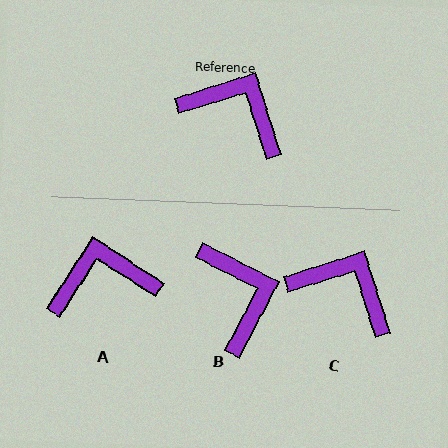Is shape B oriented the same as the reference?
No, it is off by about 45 degrees.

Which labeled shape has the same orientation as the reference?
C.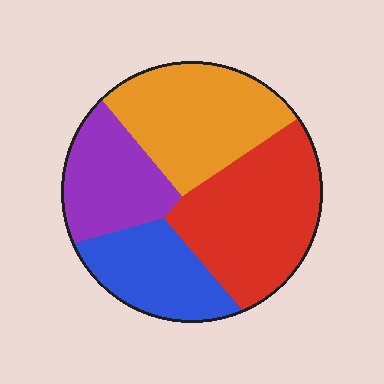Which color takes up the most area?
Red, at roughly 35%.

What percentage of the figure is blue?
Blue takes up less than a quarter of the figure.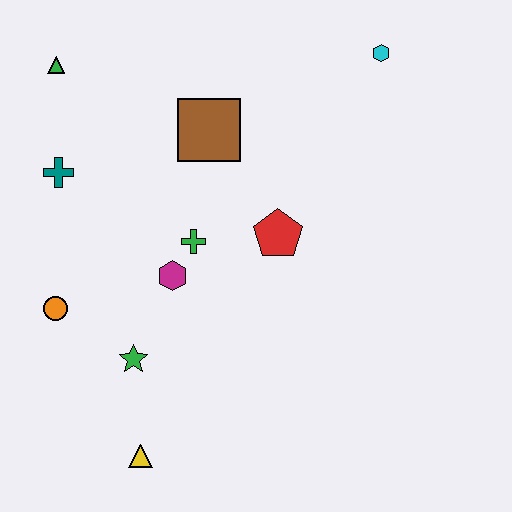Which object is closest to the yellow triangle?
The green star is closest to the yellow triangle.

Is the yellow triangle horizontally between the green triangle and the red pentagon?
Yes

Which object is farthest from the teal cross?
The cyan hexagon is farthest from the teal cross.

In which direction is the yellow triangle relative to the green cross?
The yellow triangle is below the green cross.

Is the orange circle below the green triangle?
Yes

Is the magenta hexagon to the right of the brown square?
No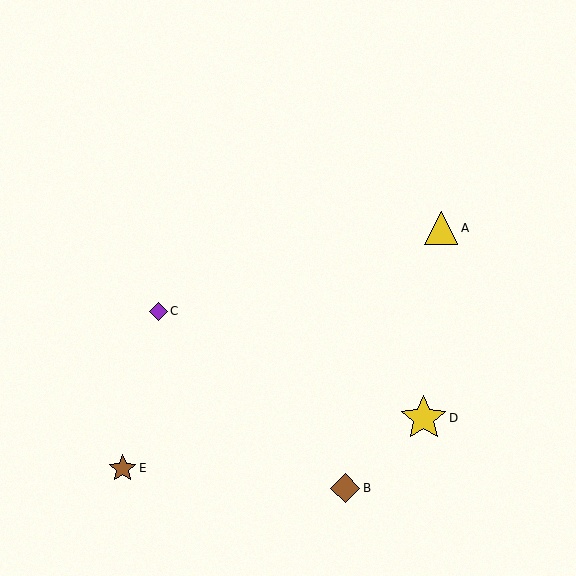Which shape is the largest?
The yellow star (labeled D) is the largest.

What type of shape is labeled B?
Shape B is a brown diamond.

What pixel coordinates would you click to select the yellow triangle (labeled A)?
Click at (441, 228) to select the yellow triangle A.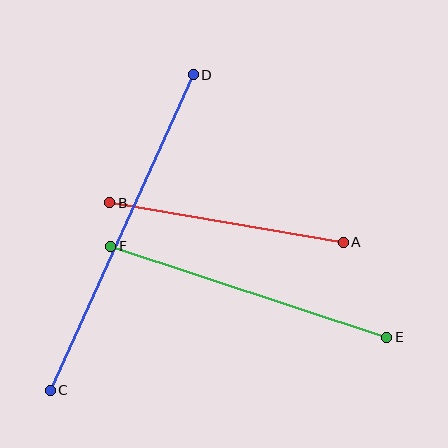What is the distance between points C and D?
The distance is approximately 346 pixels.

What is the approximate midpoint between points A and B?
The midpoint is at approximately (226, 222) pixels.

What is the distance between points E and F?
The distance is approximately 290 pixels.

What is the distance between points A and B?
The distance is approximately 237 pixels.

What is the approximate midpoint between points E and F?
The midpoint is at approximately (249, 292) pixels.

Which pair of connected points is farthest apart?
Points C and D are farthest apart.